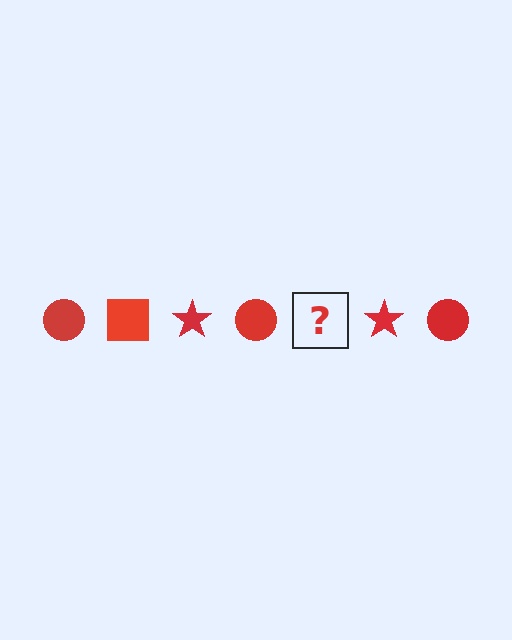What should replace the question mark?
The question mark should be replaced with a red square.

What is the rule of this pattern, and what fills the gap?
The rule is that the pattern cycles through circle, square, star shapes in red. The gap should be filled with a red square.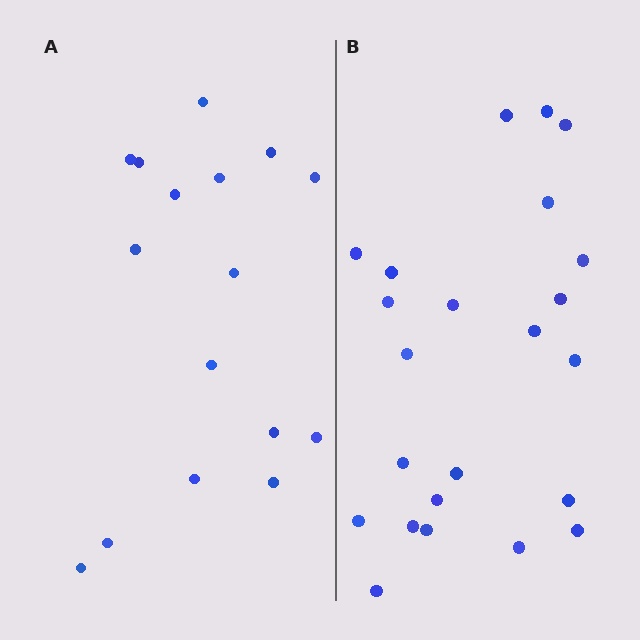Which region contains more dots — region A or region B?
Region B (the right region) has more dots.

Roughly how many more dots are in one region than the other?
Region B has roughly 8 or so more dots than region A.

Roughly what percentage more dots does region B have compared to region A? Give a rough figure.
About 45% more.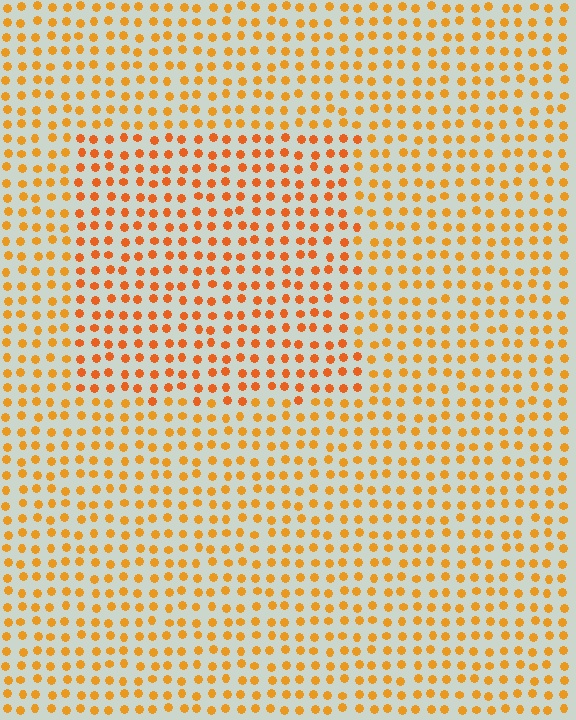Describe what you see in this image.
The image is filled with small orange elements in a uniform arrangement. A rectangle-shaped region is visible where the elements are tinted to a slightly different hue, forming a subtle color boundary.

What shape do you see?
I see a rectangle.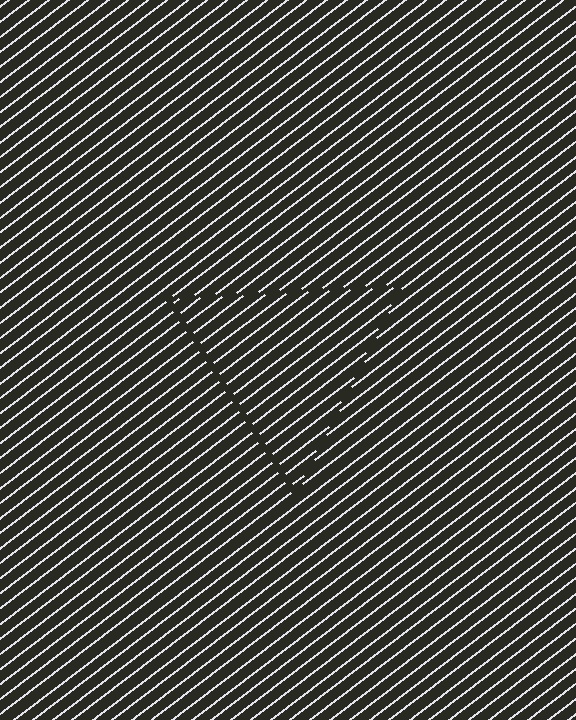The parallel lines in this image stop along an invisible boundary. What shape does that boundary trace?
An illusory triangle. The interior of the shape contains the same grating, shifted by half a period — the contour is defined by the phase discontinuity where line-ends from the inner and outer gratings abut.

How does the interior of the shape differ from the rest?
The interior of the shape contains the same grating, shifted by half a period — the contour is defined by the phase discontinuity where line-ends from the inner and outer gratings abut.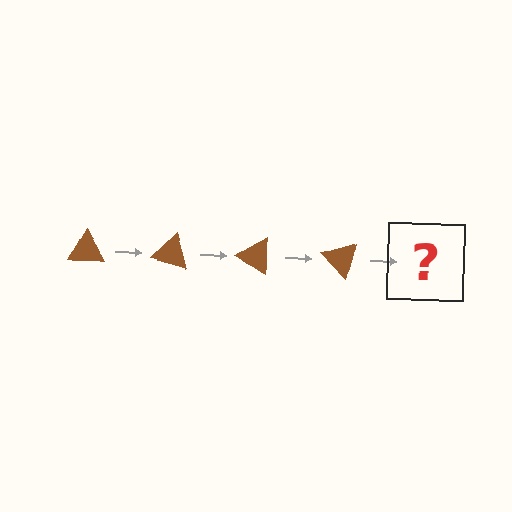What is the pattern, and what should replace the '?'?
The pattern is that the triangle rotates 15 degrees each step. The '?' should be a brown triangle rotated 60 degrees.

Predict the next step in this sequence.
The next step is a brown triangle rotated 60 degrees.